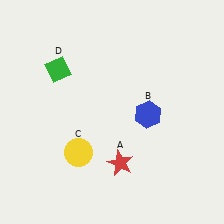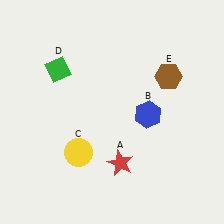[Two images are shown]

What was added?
A brown hexagon (E) was added in Image 2.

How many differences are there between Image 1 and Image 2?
There is 1 difference between the two images.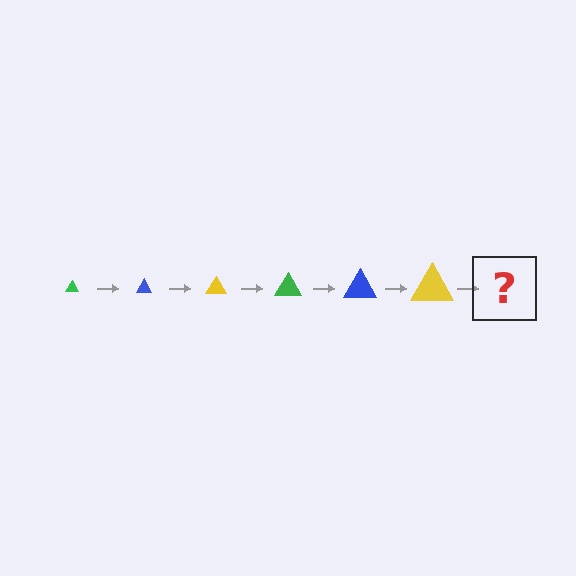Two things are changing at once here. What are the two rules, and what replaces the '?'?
The two rules are that the triangle grows larger each step and the color cycles through green, blue, and yellow. The '?' should be a green triangle, larger than the previous one.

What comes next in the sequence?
The next element should be a green triangle, larger than the previous one.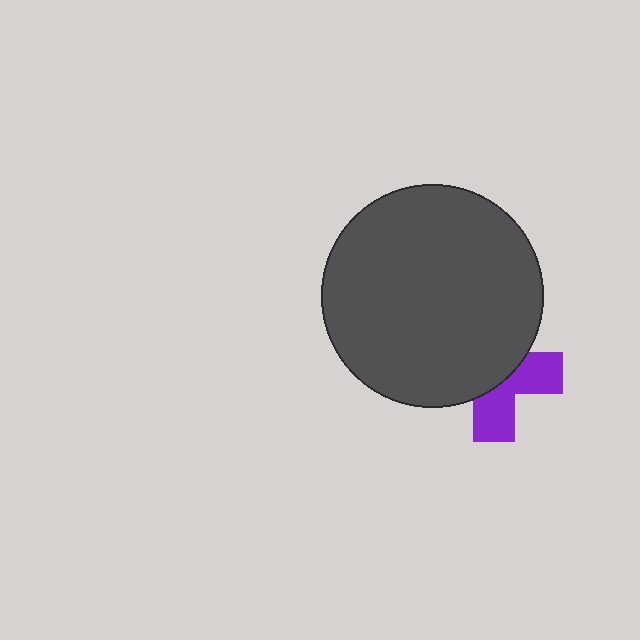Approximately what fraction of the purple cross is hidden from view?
Roughly 58% of the purple cross is hidden behind the dark gray circle.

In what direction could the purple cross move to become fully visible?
The purple cross could move toward the lower-right. That would shift it out from behind the dark gray circle entirely.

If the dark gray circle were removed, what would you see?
You would see the complete purple cross.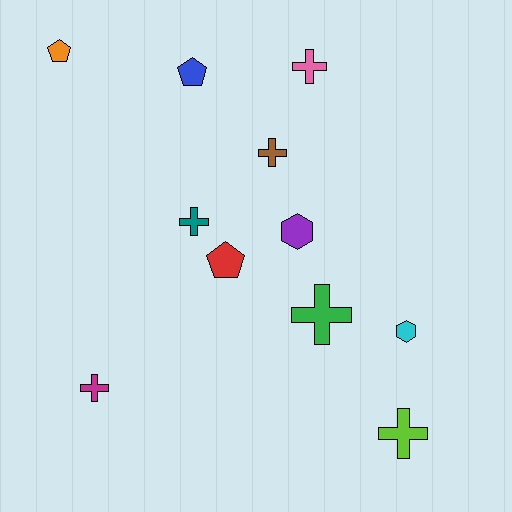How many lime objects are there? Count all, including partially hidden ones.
There is 1 lime object.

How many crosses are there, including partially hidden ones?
There are 6 crosses.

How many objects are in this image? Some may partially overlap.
There are 11 objects.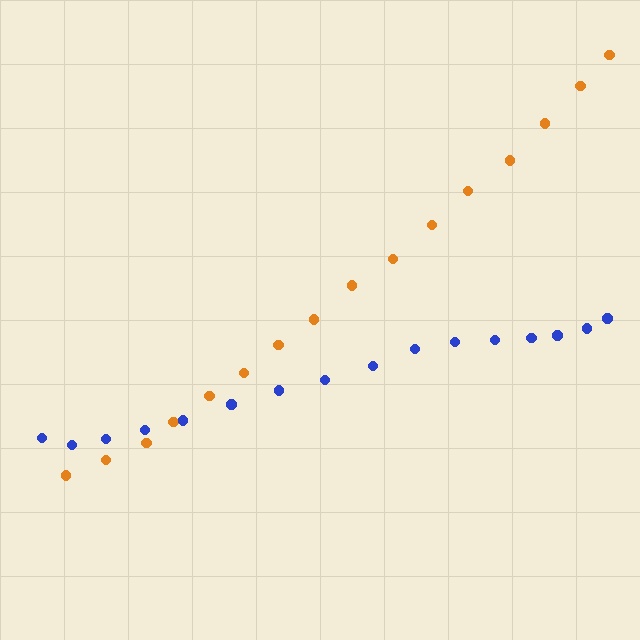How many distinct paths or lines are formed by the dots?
There are 2 distinct paths.